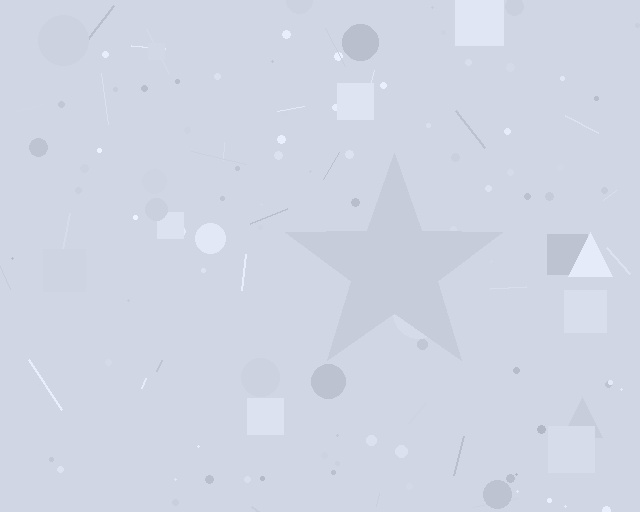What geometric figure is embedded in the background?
A star is embedded in the background.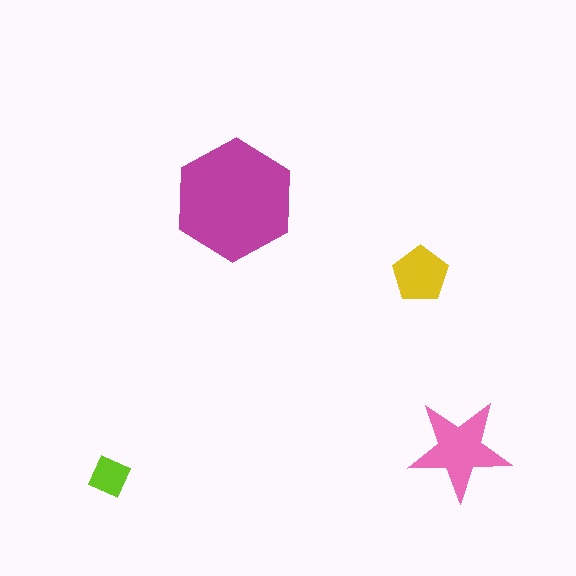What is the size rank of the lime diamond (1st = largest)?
4th.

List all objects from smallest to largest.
The lime diamond, the yellow pentagon, the pink star, the magenta hexagon.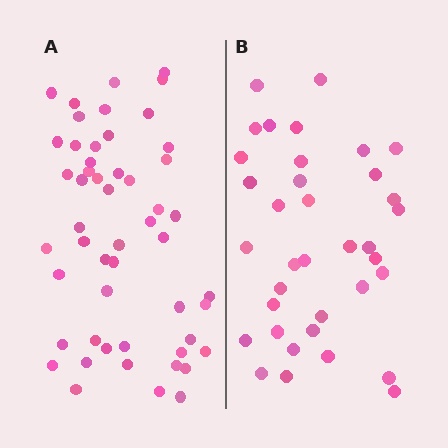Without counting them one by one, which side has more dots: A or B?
Region A (the left region) has more dots.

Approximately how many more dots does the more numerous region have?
Region A has approximately 15 more dots than region B.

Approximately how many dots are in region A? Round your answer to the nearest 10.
About 50 dots. (The exact count is 52, which rounds to 50.)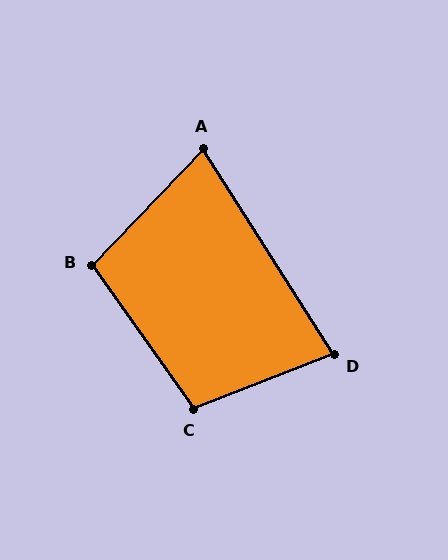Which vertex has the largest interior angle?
C, at approximately 104 degrees.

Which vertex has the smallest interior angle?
A, at approximately 76 degrees.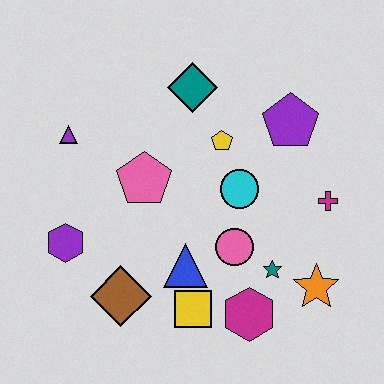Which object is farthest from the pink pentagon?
The orange star is farthest from the pink pentagon.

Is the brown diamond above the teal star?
No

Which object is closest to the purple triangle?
The pink pentagon is closest to the purple triangle.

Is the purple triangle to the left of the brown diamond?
Yes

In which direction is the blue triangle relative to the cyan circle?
The blue triangle is below the cyan circle.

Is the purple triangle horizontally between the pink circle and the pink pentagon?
No